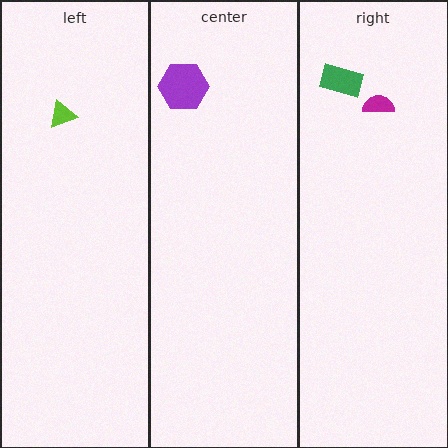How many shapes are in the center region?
1.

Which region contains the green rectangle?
The right region.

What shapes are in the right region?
The green rectangle, the magenta semicircle.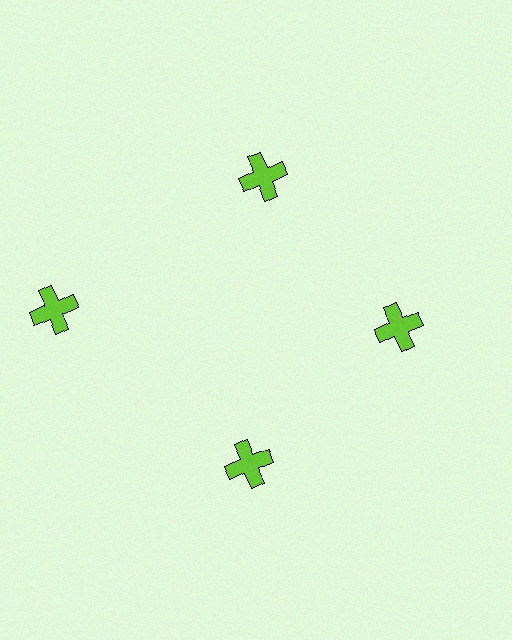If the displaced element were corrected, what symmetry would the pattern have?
It would have 4-fold rotational symmetry — the pattern would map onto itself every 90 degrees.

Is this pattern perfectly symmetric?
No. The 4 lime crosses are arranged in a ring, but one element near the 9 o'clock position is pushed outward from the center, breaking the 4-fold rotational symmetry.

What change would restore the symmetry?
The symmetry would be restored by moving it inward, back onto the ring so that all 4 crosses sit at equal angles and equal distance from the center.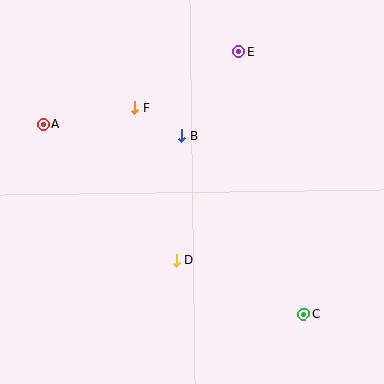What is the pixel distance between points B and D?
The distance between B and D is 124 pixels.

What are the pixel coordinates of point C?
Point C is at (303, 314).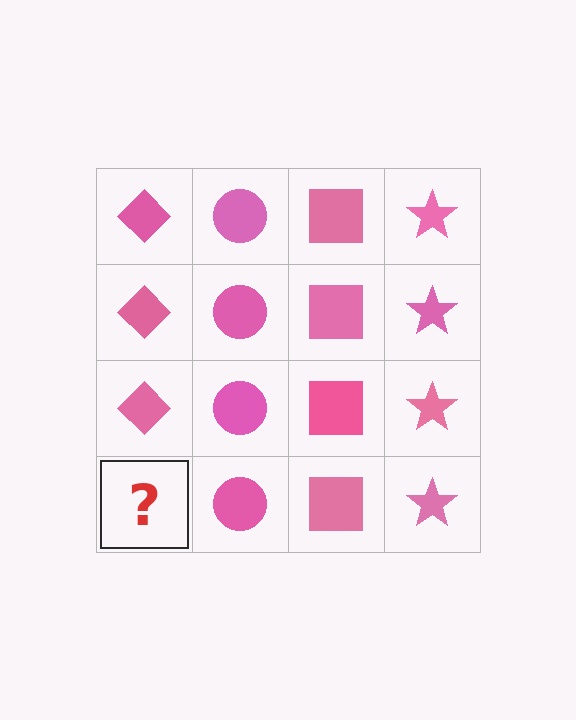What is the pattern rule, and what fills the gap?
The rule is that each column has a consistent shape. The gap should be filled with a pink diamond.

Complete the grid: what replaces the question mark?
The question mark should be replaced with a pink diamond.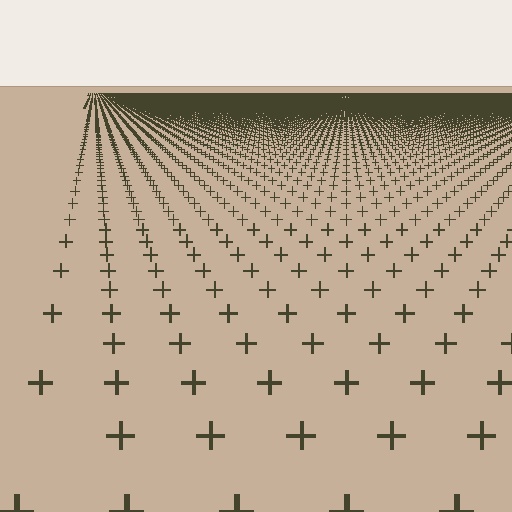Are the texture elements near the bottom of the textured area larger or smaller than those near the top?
Larger. Near the bottom, elements are closer to the viewer and appear at a bigger on-screen size.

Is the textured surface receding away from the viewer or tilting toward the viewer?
The surface is receding away from the viewer. Texture elements get smaller and denser toward the top.